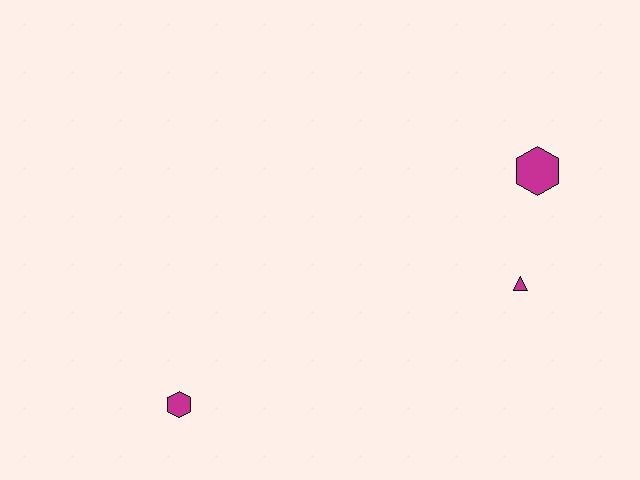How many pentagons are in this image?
There are no pentagons.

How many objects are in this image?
There are 3 objects.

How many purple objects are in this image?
There are no purple objects.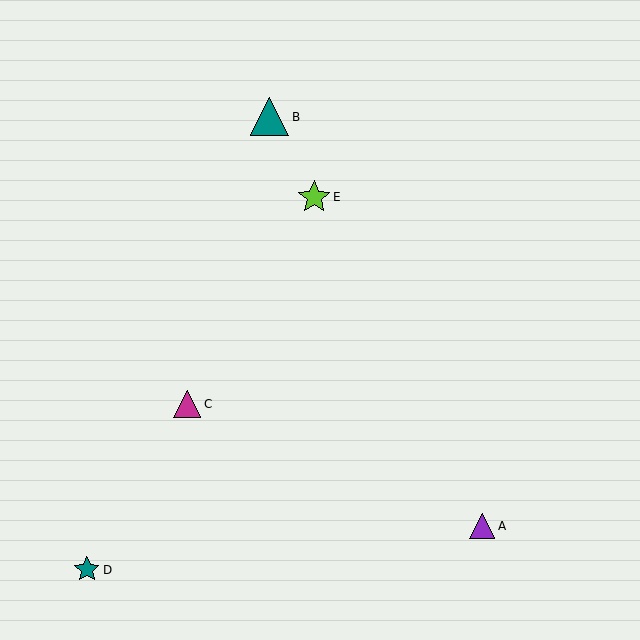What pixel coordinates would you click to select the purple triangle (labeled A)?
Click at (482, 526) to select the purple triangle A.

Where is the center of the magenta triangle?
The center of the magenta triangle is at (187, 404).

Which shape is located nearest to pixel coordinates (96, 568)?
The teal star (labeled D) at (87, 570) is nearest to that location.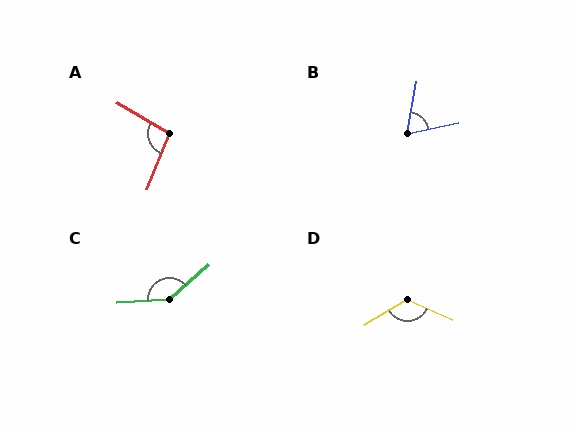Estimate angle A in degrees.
Approximately 99 degrees.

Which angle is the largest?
C, at approximately 142 degrees.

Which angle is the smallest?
B, at approximately 68 degrees.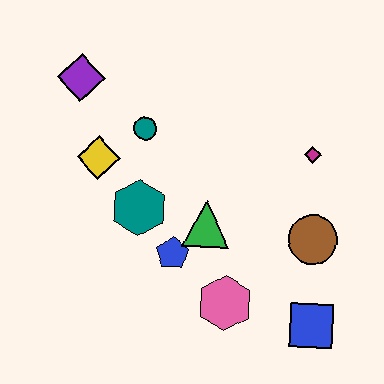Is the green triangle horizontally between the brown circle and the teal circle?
Yes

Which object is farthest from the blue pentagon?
The purple diamond is farthest from the blue pentagon.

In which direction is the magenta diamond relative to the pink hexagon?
The magenta diamond is above the pink hexagon.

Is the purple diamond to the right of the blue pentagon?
No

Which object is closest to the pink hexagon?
The blue pentagon is closest to the pink hexagon.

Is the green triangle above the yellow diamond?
No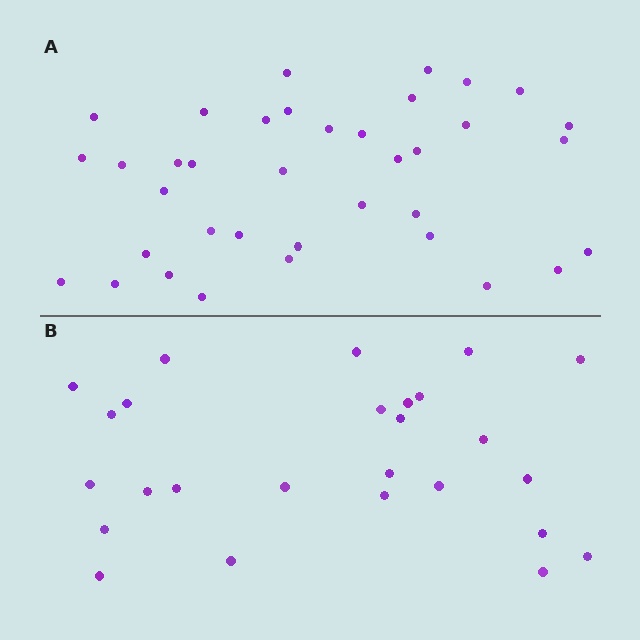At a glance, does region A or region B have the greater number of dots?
Region A (the top region) has more dots.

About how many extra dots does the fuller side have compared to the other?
Region A has roughly 12 or so more dots than region B.